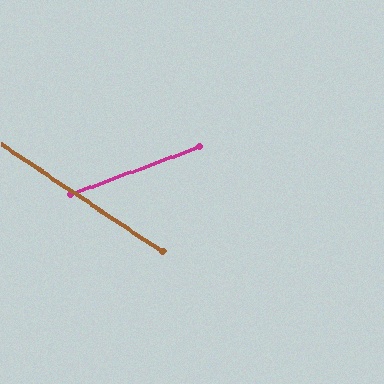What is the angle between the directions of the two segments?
Approximately 54 degrees.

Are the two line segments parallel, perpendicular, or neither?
Neither parallel nor perpendicular — they differ by about 54°.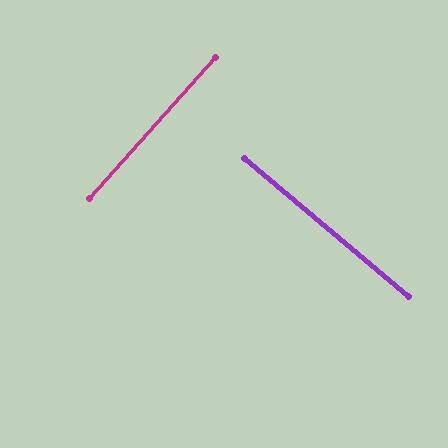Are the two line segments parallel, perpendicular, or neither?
Perpendicular — they meet at approximately 88°.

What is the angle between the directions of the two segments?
Approximately 88 degrees.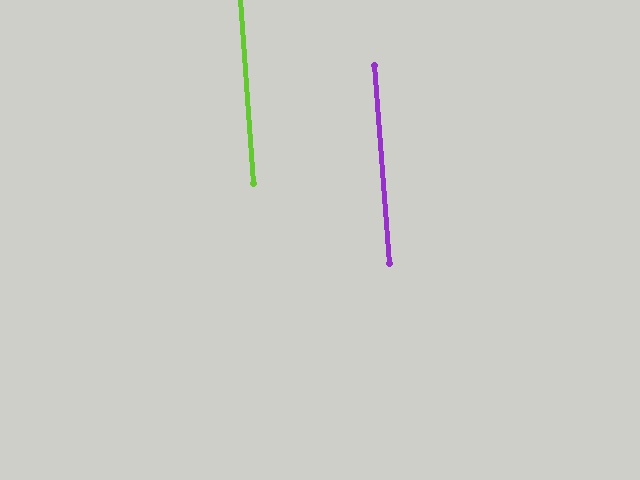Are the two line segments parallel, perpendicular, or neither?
Parallel — their directions differ by only 0.4°.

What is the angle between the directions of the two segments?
Approximately 0 degrees.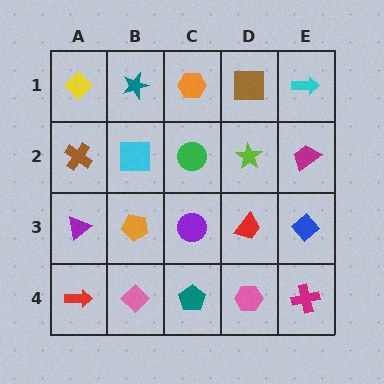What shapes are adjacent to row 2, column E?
A cyan arrow (row 1, column E), a blue diamond (row 3, column E), a lime star (row 2, column D).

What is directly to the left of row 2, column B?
A brown cross.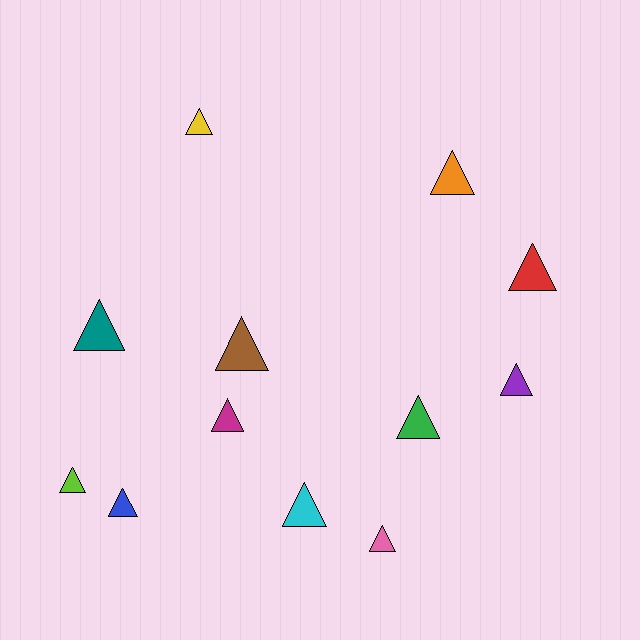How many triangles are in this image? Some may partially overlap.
There are 12 triangles.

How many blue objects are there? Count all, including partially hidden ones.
There is 1 blue object.